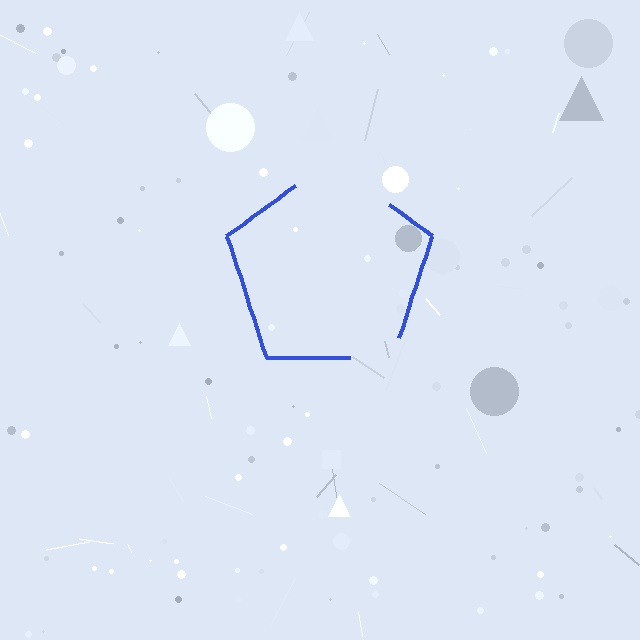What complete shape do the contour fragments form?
The contour fragments form a pentagon.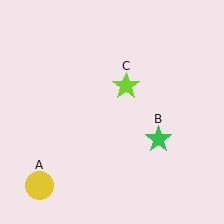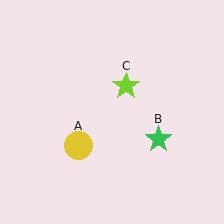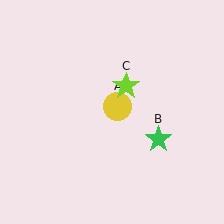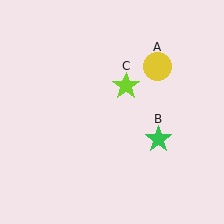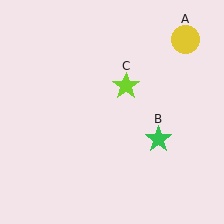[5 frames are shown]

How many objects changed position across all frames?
1 object changed position: yellow circle (object A).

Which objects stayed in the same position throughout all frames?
Green star (object B) and lime star (object C) remained stationary.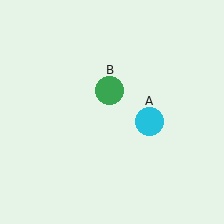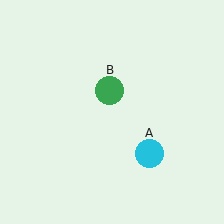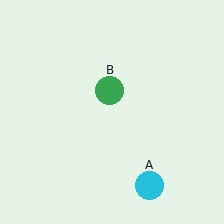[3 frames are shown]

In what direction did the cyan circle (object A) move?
The cyan circle (object A) moved down.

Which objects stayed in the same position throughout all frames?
Green circle (object B) remained stationary.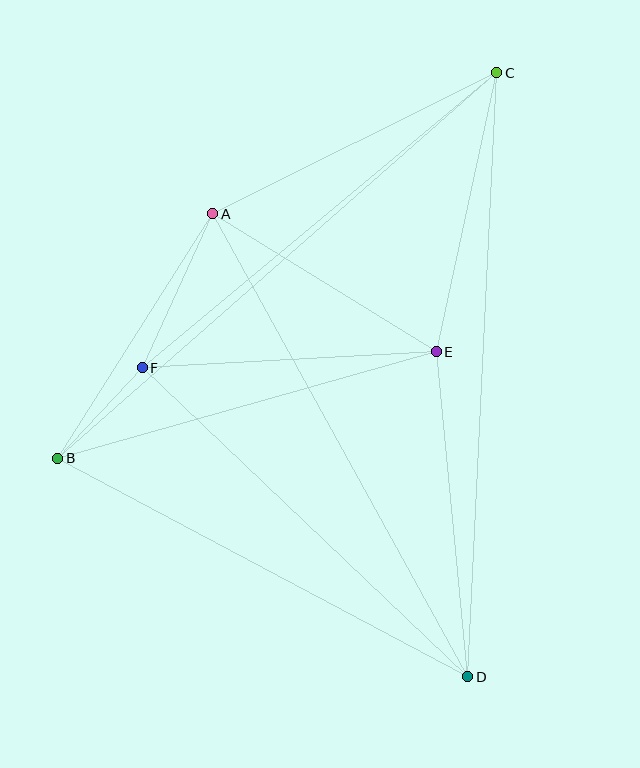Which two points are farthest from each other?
Points C and D are farthest from each other.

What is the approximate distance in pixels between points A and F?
The distance between A and F is approximately 169 pixels.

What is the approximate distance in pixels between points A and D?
The distance between A and D is approximately 529 pixels.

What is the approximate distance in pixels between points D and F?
The distance between D and F is approximately 449 pixels.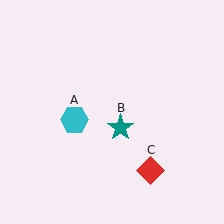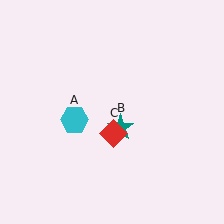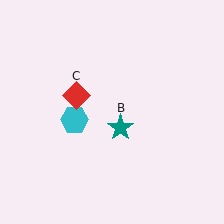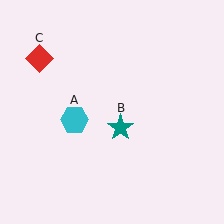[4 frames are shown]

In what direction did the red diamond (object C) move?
The red diamond (object C) moved up and to the left.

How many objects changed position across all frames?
1 object changed position: red diamond (object C).